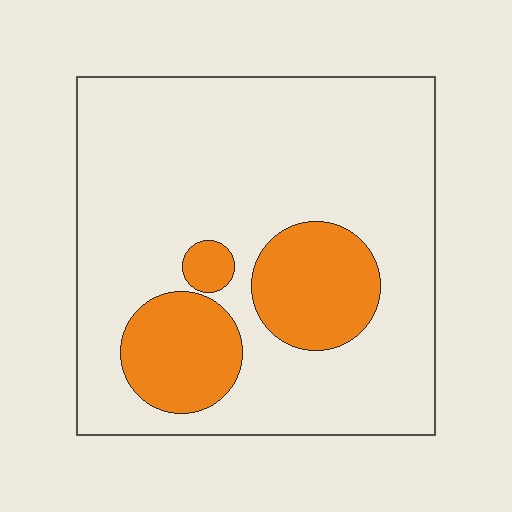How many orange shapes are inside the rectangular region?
3.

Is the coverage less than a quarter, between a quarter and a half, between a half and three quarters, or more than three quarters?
Less than a quarter.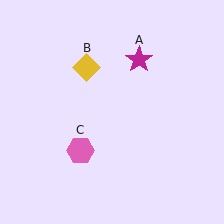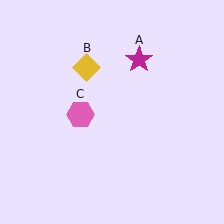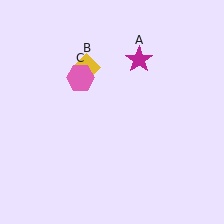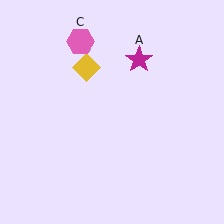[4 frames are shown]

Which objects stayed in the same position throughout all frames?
Magenta star (object A) and yellow diamond (object B) remained stationary.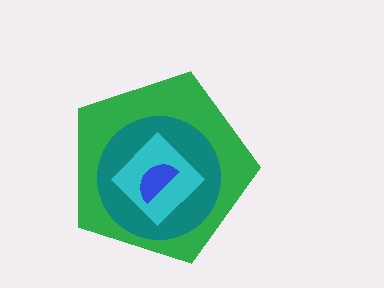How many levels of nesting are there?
4.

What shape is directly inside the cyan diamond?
The blue semicircle.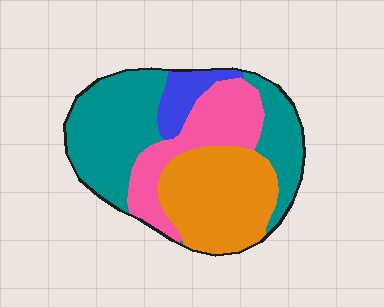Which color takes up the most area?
Teal, at roughly 40%.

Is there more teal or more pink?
Teal.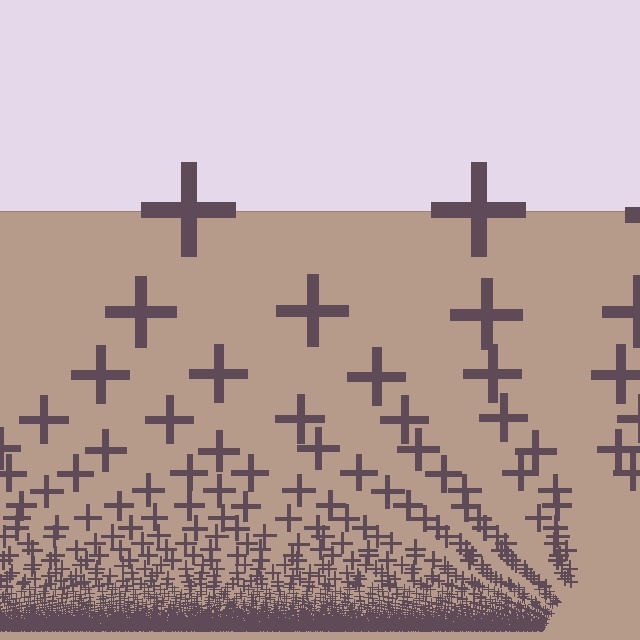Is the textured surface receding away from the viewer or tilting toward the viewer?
The surface appears to tilt toward the viewer. Texture elements get larger and sparser toward the top.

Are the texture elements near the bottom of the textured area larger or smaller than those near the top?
Smaller. The gradient is inverted — elements near the bottom are smaller and denser.